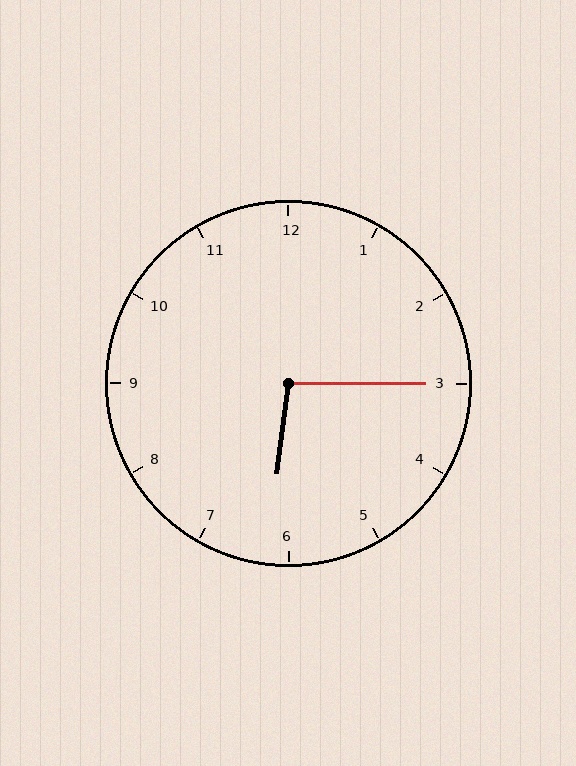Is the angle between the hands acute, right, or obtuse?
It is obtuse.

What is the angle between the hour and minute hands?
Approximately 98 degrees.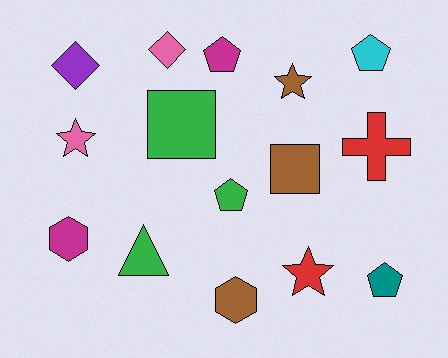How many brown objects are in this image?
There are 3 brown objects.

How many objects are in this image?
There are 15 objects.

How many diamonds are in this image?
There are 2 diamonds.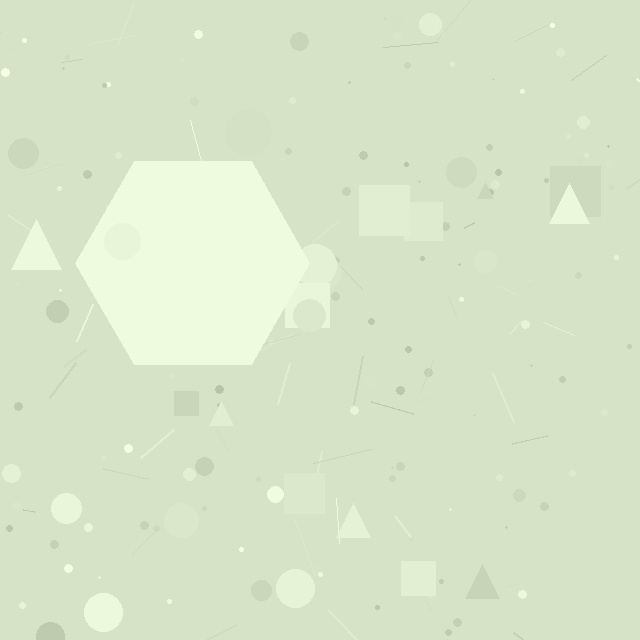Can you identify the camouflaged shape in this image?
The camouflaged shape is a hexagon.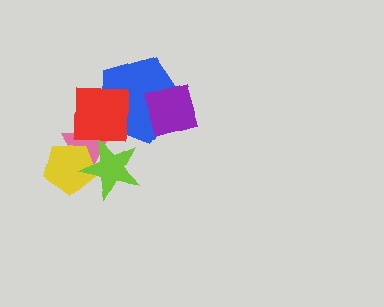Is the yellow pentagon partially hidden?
Yes, it is partially covered by another shape.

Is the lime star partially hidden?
No, no other shape covers it.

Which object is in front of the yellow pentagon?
The lime star is in front of the yellow pentagon.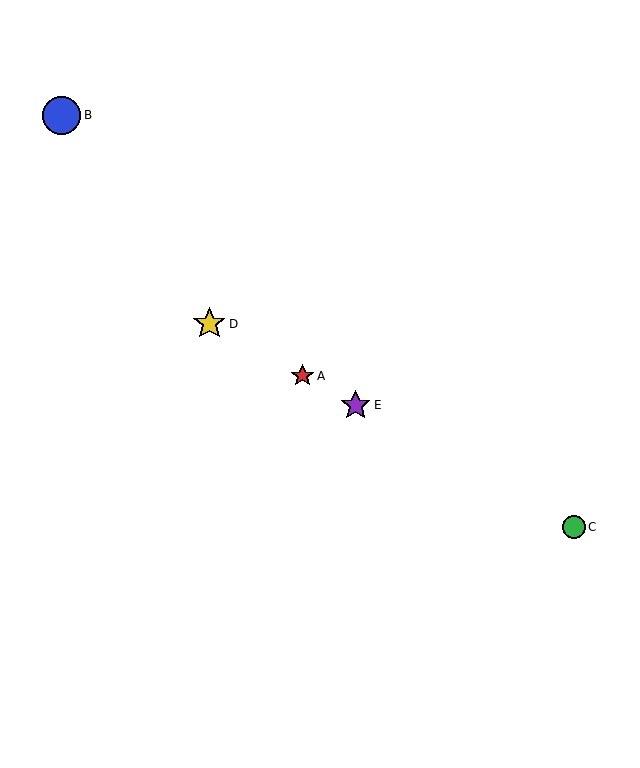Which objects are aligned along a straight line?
Objects A, C, D, E are aligned along a straight line.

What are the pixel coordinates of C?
Object C is at (574, 527).